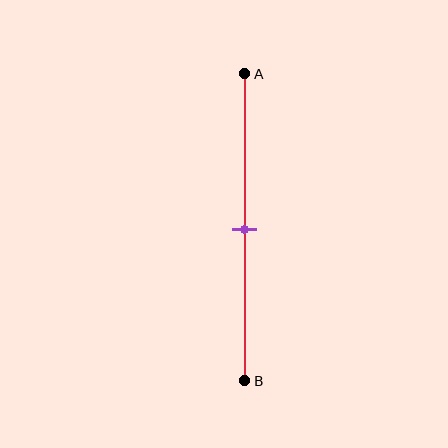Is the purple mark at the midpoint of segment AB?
Yes, the mark is approximately at the midpoint.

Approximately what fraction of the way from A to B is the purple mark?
The purple mark is approximately 50% of the way from A to B.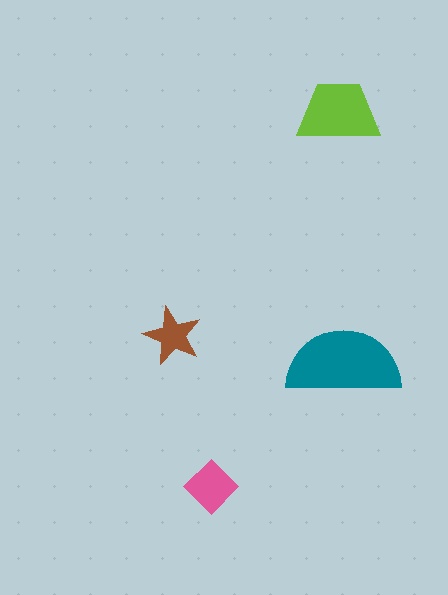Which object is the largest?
The teal semicircle.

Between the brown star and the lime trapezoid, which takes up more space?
The lime trapezoid.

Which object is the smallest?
The brown star.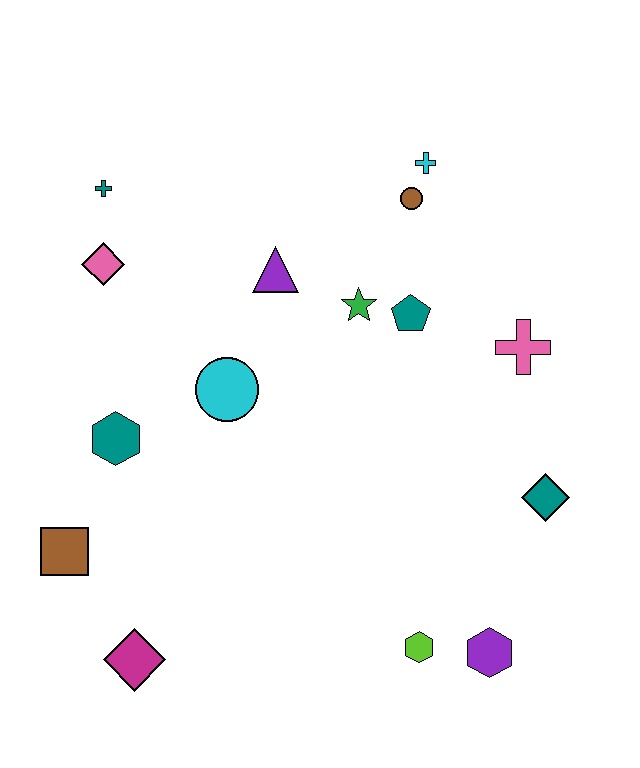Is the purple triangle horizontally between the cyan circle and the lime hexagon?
Yes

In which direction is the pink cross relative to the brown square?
The pink cross is to the right of the brown square.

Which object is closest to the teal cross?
The pink diamond is closest to the teal cross.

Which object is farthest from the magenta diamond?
The cyan cross is farthest from the magenta diamond.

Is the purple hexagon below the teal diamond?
Yes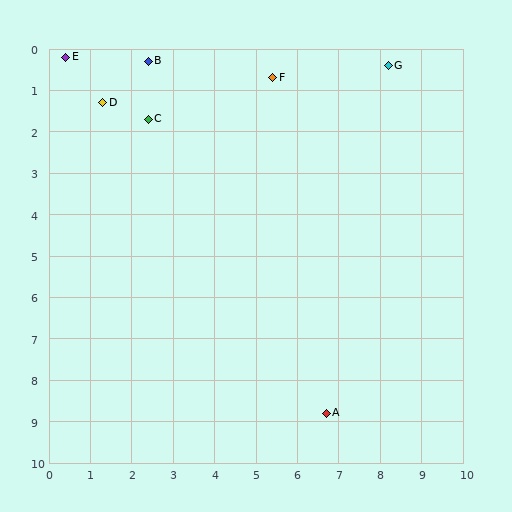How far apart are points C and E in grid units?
Points C and E are about 2.5 grid units apart.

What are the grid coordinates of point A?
Point A is at approximately (6.7, 8.8).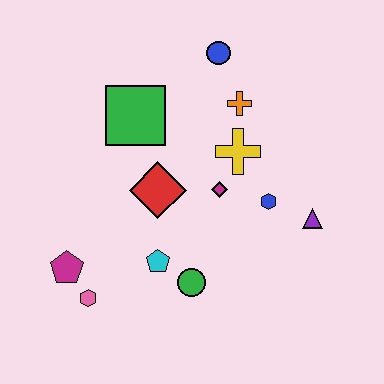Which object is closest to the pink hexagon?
The magenta pentagon is closest to the pink hexagon.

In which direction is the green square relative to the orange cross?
The green square is to the left of the orange cross.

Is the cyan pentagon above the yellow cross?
No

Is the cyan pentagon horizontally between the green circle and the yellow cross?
No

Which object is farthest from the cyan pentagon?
The blue circle is farthest from the cyan pentagon.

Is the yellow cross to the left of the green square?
No